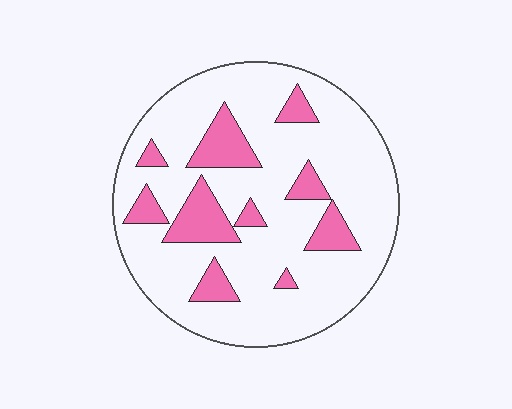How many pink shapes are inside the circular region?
10.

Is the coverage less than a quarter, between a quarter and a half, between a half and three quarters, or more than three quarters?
Less than a quarter.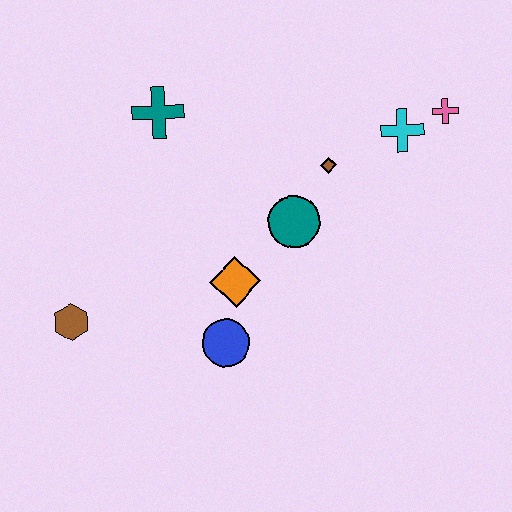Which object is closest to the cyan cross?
The pink cross is closest to the cyan cross.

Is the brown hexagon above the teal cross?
No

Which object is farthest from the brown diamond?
The brown hexagon is farthest from the brown diamond.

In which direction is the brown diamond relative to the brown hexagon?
The brown diamond is to the right of the brown hexagon.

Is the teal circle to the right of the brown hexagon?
Yes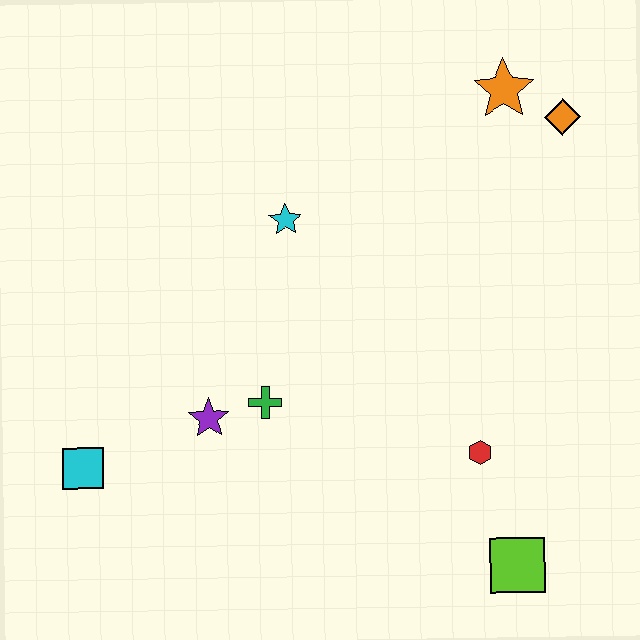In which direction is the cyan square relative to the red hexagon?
The cyan square is to the left of the red hexagon.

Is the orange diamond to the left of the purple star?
No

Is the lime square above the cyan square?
No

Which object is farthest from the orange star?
The cyan square is farthest from the orange star.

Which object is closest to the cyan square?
The purple star is closest to the cyan square.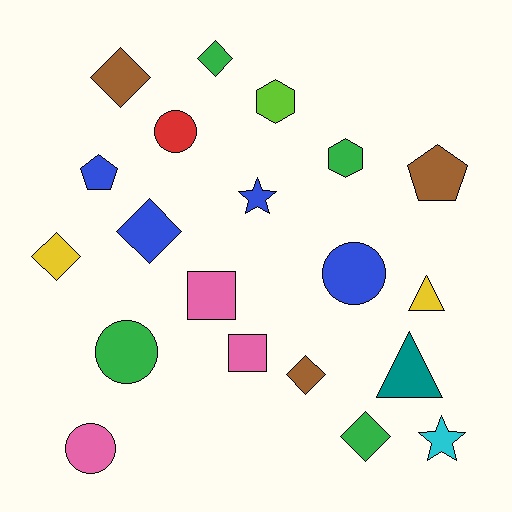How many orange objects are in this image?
There are no orange objects.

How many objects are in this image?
There are 20 objects.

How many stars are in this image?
There are 2 stars.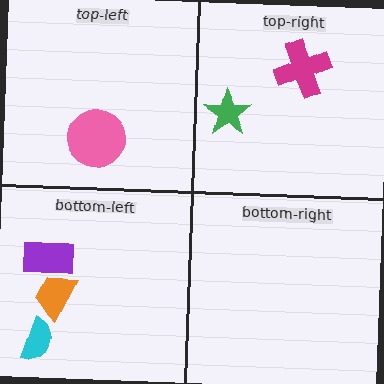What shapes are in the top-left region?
The pink circle.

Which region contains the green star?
The top-right region.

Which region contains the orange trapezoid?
The bottom-left region.